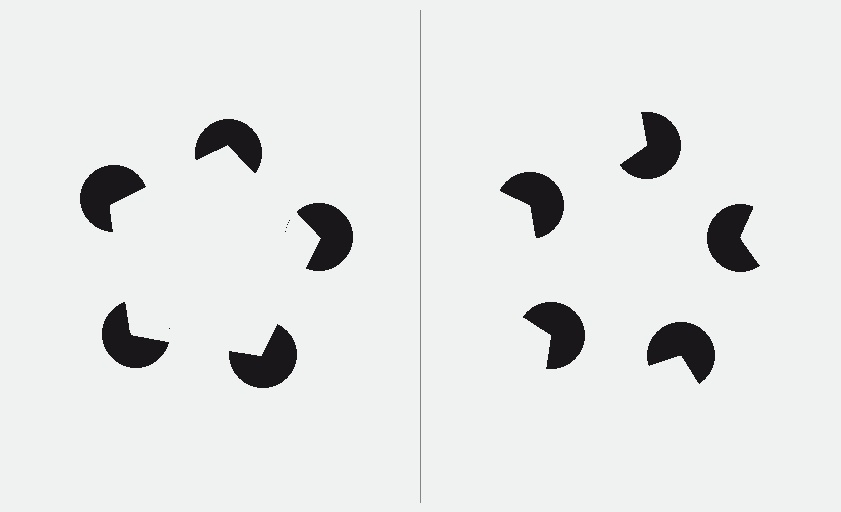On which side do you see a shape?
An illusory pentagon appears on the left side. On the right side the wedge cuts are rotated, so no coherent shape forms.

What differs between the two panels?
The pac-man discs are positioned identically on both sides; only the wedge orientations differ. On the left they align to a pentagon; on the right they are misaligned.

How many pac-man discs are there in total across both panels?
10 — 5 on each side.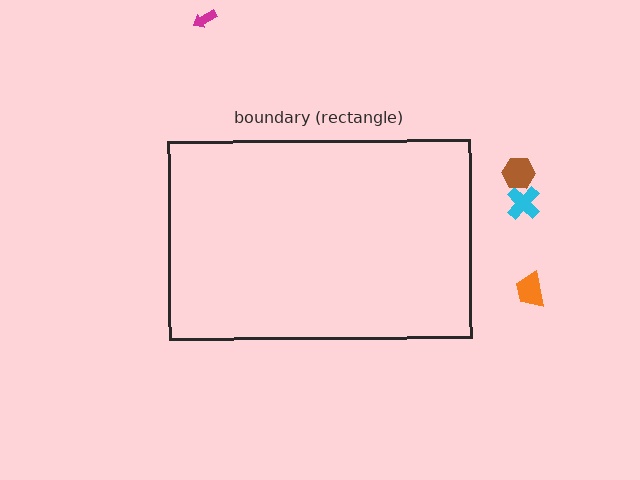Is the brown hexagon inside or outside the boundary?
Outside.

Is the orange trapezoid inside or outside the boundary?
Outside.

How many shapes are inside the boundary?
0 inside, 4 outside.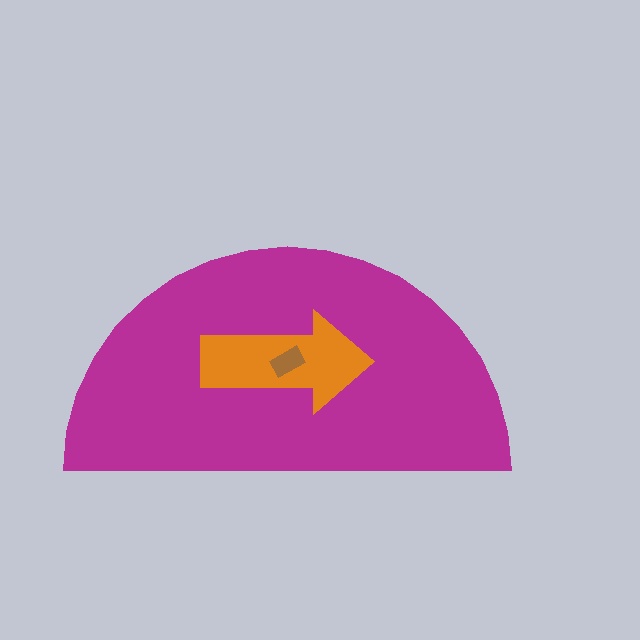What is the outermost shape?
The magenta semicircle.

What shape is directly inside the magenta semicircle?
The orange arrow.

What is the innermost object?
The brown rectangle.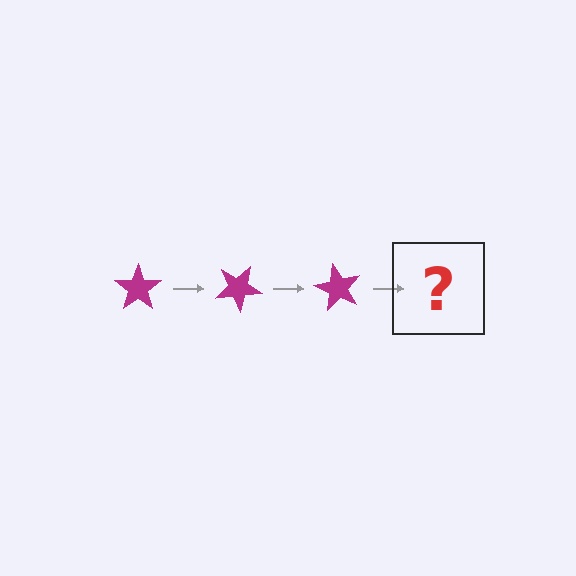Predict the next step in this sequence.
The next step is a magenta star rotated 90 degrees.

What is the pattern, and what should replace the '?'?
The pattern is that the star rotates 30 degrees each step. The '?' should be a magenta star rotated 90 degrees.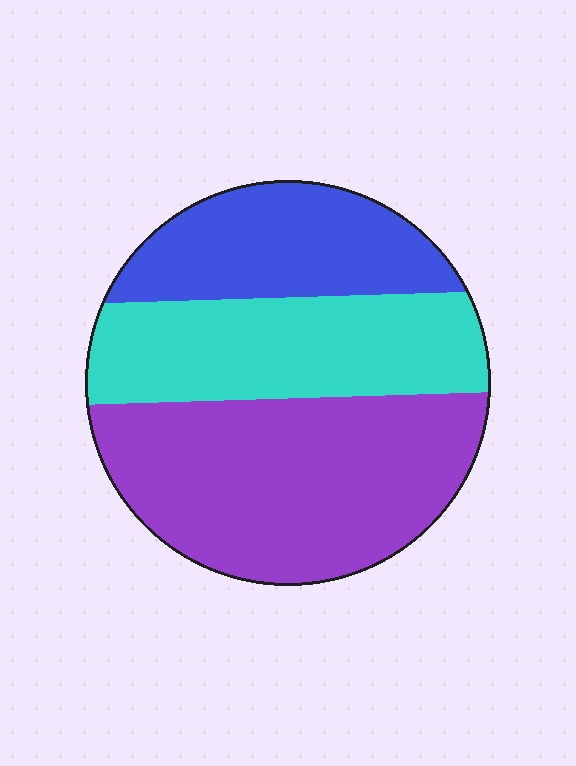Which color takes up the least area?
Blue, at roughly 25%.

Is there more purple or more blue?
Purple.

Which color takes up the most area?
Purple, at roughly 45%.